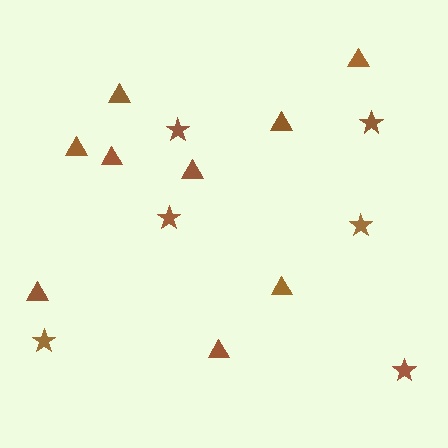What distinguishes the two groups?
There are 2 groups: one group of triangles (9) and one group of stars (6).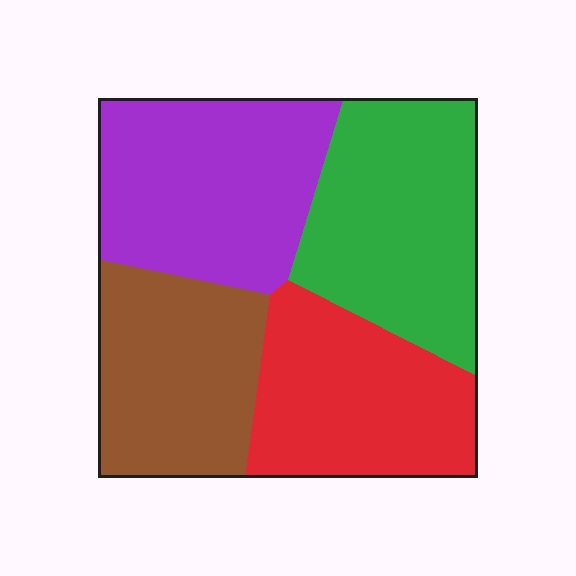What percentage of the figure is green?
Green covers about 25% of the figure.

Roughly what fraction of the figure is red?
Red covers around 25% of the figure.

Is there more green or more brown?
Green.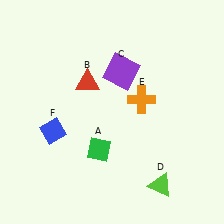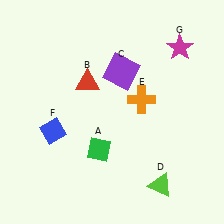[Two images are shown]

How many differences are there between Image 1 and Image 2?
There is 1 difference between the two images.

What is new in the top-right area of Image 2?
A magenta star (G) was added in the top-right area of Image 2.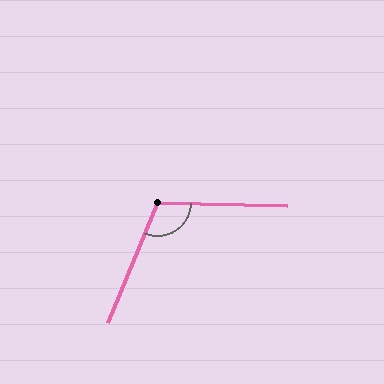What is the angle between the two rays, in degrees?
Approximately 111 degrees.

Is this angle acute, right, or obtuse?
It is obtuse.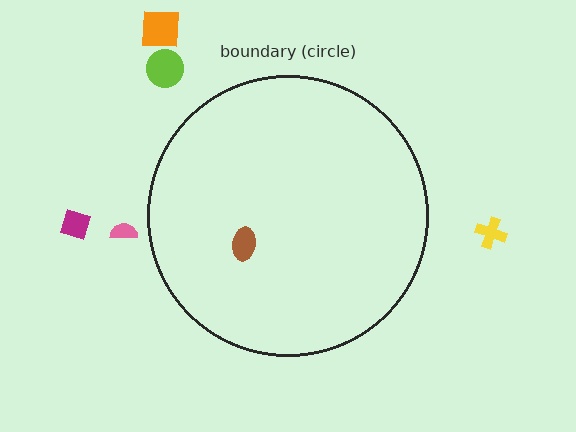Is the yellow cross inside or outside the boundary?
Outside.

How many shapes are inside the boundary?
1 inside, 5 outside.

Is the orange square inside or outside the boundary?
Outside.